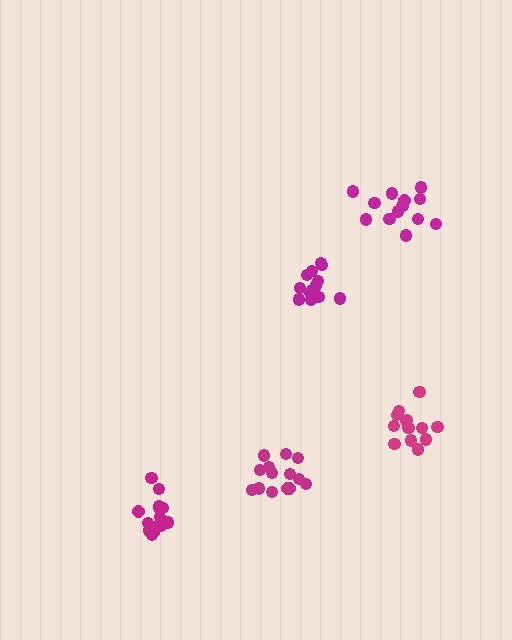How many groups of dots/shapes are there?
There are 5 groups.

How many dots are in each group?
Group 1: 13 dots, Group 2: 13 dots, Group 3: 14 dots, Group 4: 13 dots, Group 5: 14 dots (67 total).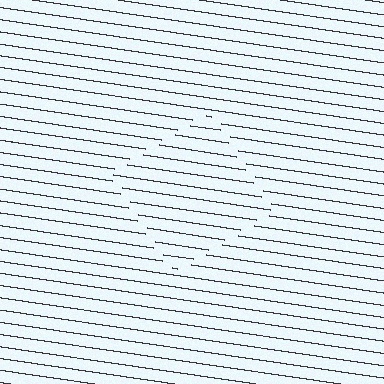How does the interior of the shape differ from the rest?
The interior of the shape contains the same grating, shifted by half a period — the contour is defined by the phase discontinuity where line-ends from the inner and outer gratings abut.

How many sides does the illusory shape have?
4 sides — the line-ends trace a square.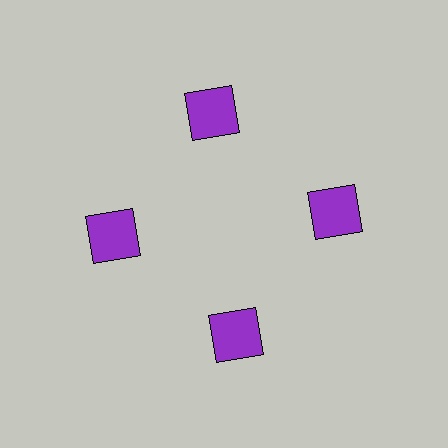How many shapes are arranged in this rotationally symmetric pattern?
There are 4 shapes, arranged in 4 groups of 1.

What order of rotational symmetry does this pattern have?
This pattern has 4-fold rotational symmetry.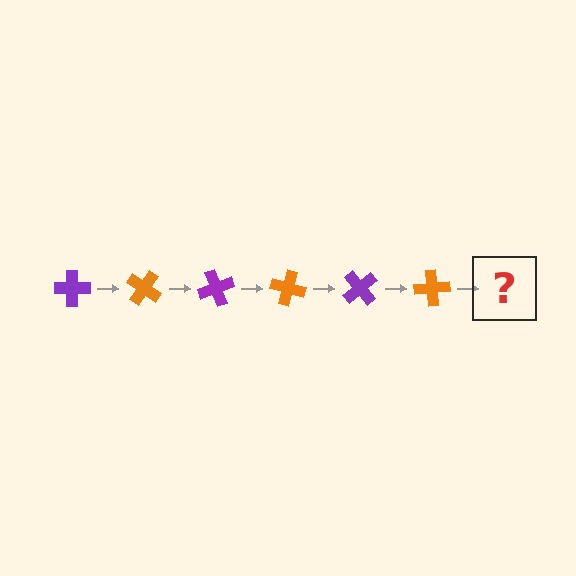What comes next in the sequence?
The next element should be a purple cross, rotated 210 degrees from the start.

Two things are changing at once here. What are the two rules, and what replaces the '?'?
The two rules are that it rotates 35 degrees each step and the color cycles through purple and orange. The '?' should be a purple cross, rotated 210 degrees from the start.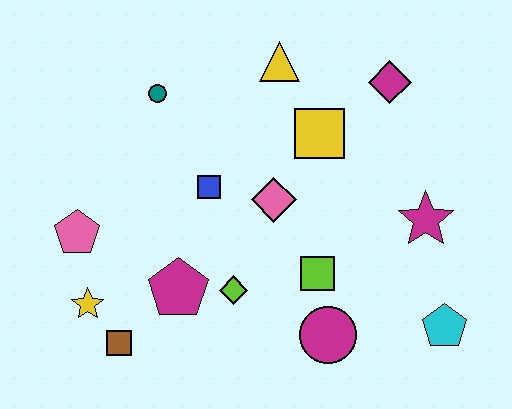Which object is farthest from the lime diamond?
The magenta diamond is farthest from the lime diamond.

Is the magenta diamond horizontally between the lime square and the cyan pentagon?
Yes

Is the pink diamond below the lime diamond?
No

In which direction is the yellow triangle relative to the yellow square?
The yellow triangle is above the yellow square.